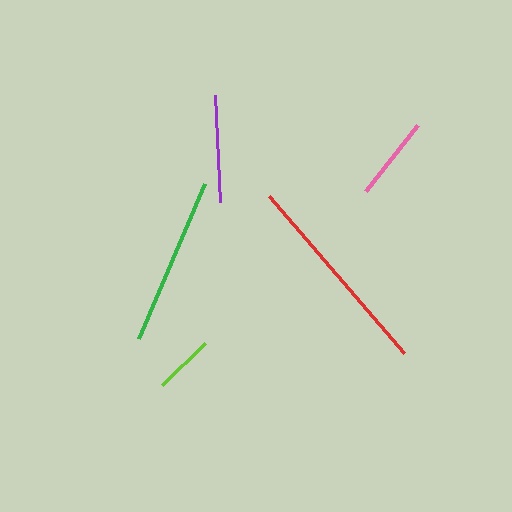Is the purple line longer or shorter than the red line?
The red line is longer than the purple line.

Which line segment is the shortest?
The lime line is the shortest at approximately 61 pixels.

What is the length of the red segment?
The red segment is approximately 207 pixels long.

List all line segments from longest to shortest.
From longest to shortest: red, green, purple, pink, lime.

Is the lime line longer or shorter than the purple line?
The purple line is longer than the lime line.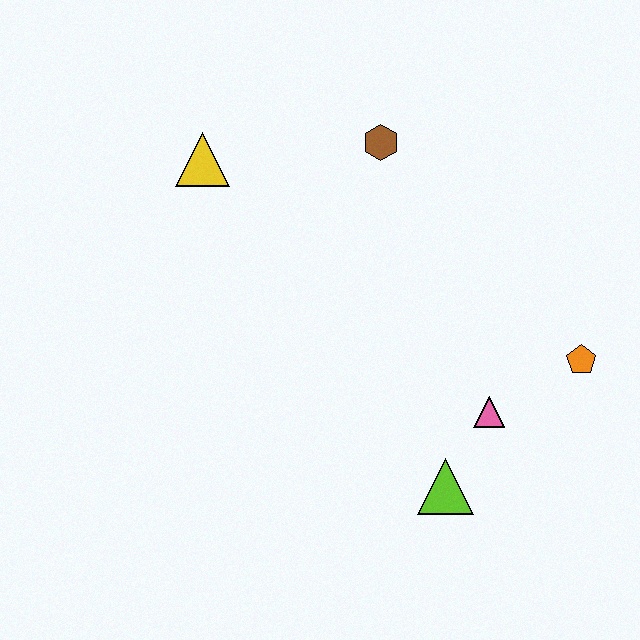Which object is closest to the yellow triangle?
The brown hexagon is closest to the yellow triangle.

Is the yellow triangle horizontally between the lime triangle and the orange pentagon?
No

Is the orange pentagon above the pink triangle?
Yes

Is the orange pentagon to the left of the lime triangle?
No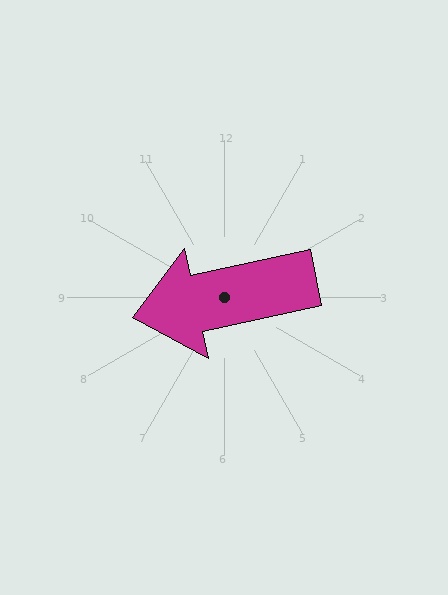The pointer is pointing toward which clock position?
Roughly 9 o'clock.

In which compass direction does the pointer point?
West.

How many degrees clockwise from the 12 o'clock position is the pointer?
Approximately 258 degrees.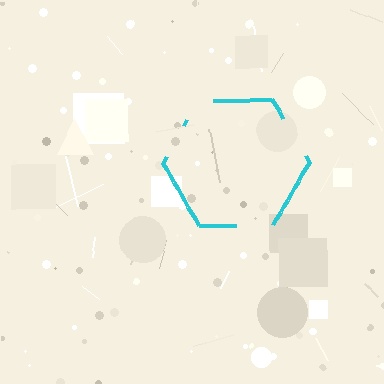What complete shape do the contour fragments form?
The contour fragments form a hexagon.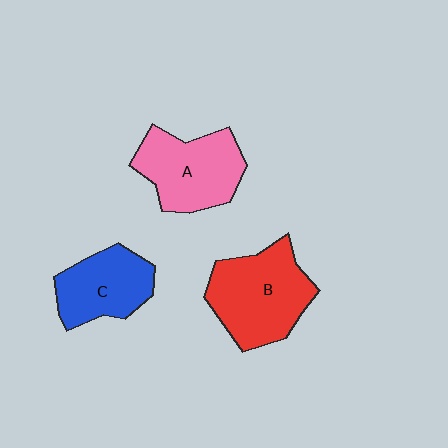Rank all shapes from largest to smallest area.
From largest to smallest: B (red), A (pink), C (blue).